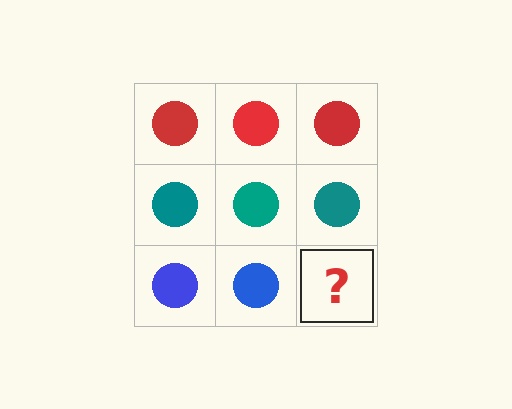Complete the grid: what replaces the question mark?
The question mark should be replaced with a blue circle.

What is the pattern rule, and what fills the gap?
The rule is that each row has a consistent color. The gap should be filled with a blue circle.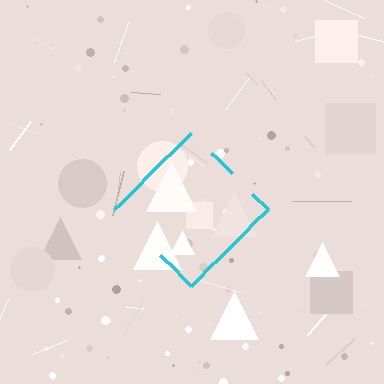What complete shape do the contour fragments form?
The contour fragments form a diamond.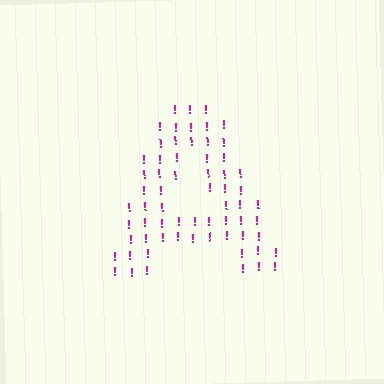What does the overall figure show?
The overall figure shows the letter A.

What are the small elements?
The small elements are exclamation marks.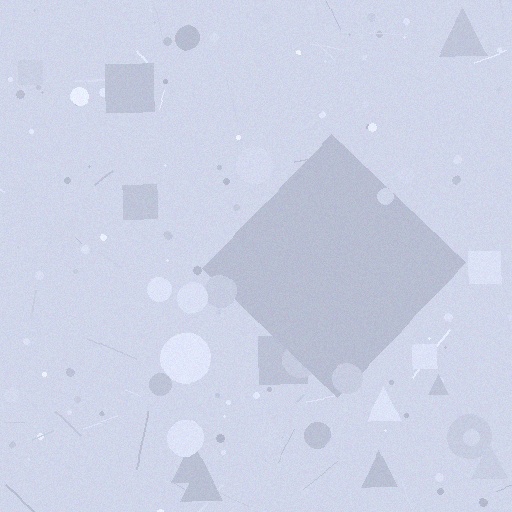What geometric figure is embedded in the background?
A diamond is embedded in the background.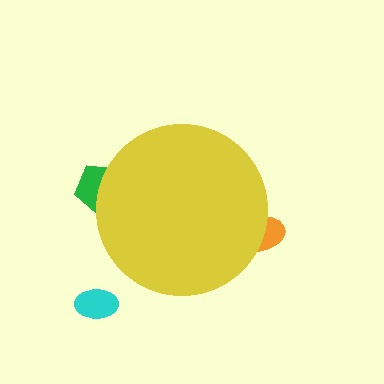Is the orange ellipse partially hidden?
Yes, the orange ellipse is partially hidden behind the yellow circle.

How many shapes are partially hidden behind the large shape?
2 shapes are partially hidden.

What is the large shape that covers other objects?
A yellow circle.